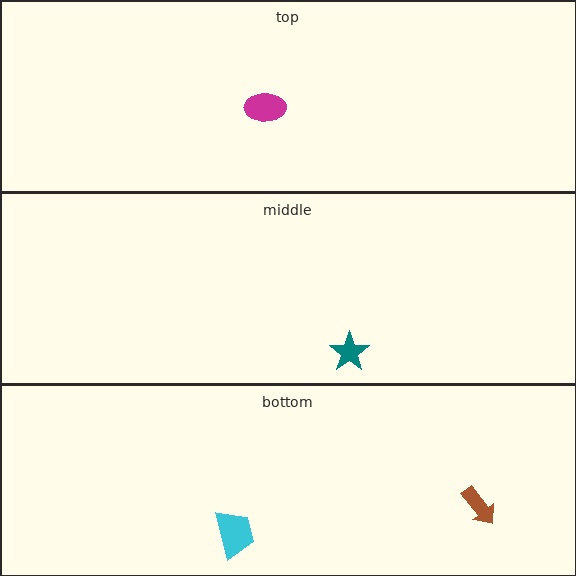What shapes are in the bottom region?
The cyan trapezoid, the brown arrow.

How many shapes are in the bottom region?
2.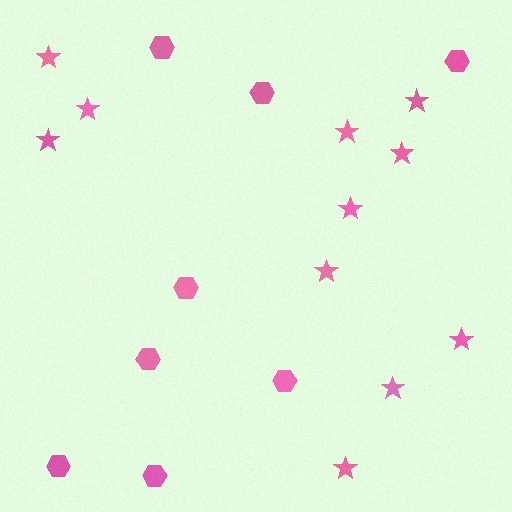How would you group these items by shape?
There are 2 groups: one group of hexagons (8) and one group of stars (11).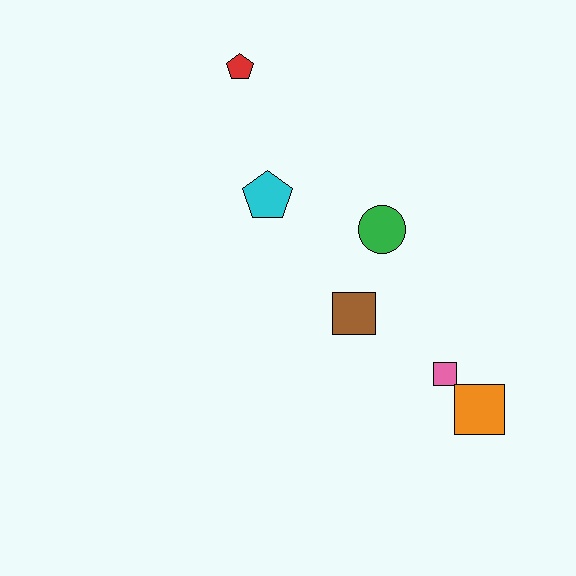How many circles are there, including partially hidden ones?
There is 1 circle.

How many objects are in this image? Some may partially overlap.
There are 6 objects.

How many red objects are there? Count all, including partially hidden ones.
There is 1 red object.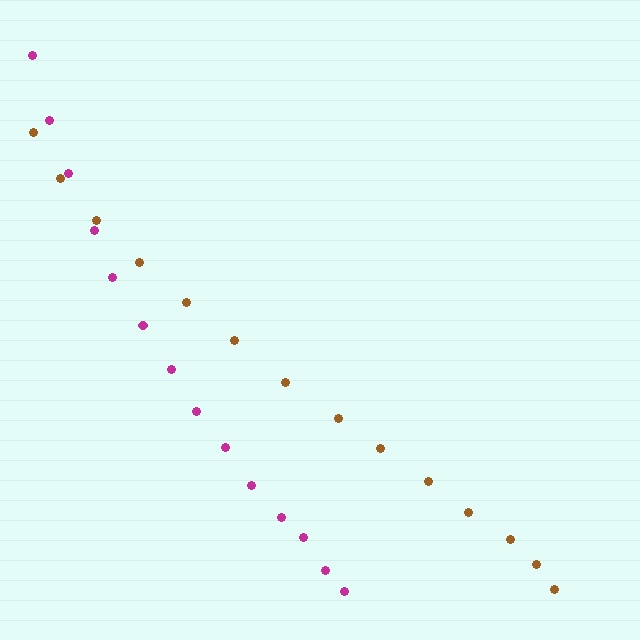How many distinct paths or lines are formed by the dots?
There are 2 distinct paths.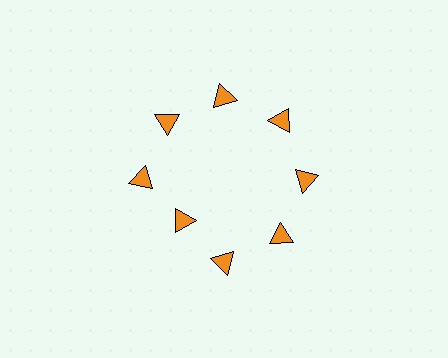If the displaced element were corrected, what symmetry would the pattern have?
It would have 8-fold rotational symmetry — the pattern would map onto itself every 45 degrees.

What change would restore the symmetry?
The symmetry would be restored by moving it outward, back onto the ring so that all 8 triangles sit at equal angles and equal distance from the center.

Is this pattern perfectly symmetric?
No. The 8 orange triangles are arranged in a ring, but one element near the 8 o'clock position is pulled inward toward the center, breaking the 8-fold rotational symmetry.